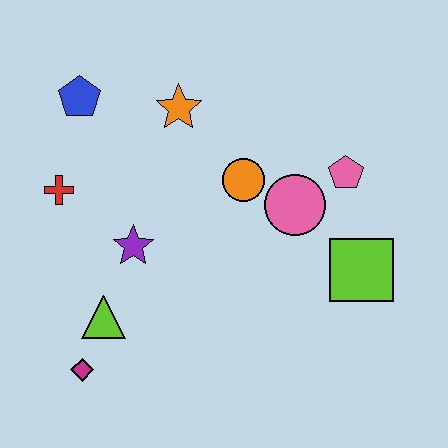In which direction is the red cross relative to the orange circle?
The red cross is to the left of the orange circle.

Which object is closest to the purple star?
The lime triangle is closest to the purple star.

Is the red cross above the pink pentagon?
No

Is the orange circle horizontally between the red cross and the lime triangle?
No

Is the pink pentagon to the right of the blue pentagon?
Yes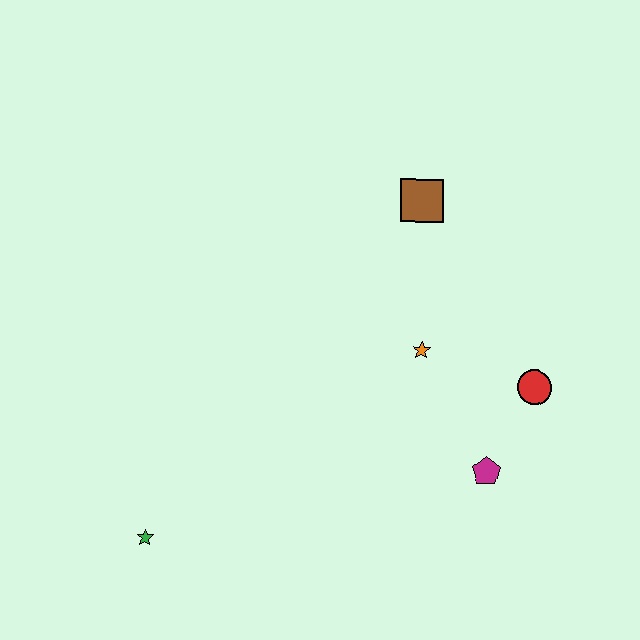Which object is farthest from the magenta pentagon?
The green star is farthest from the magenta pentagon.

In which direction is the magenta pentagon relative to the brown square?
The magenta pentagon is below the brown square.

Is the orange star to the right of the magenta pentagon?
No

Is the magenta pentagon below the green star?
No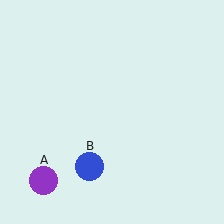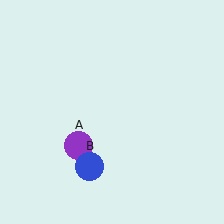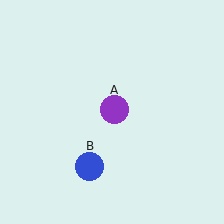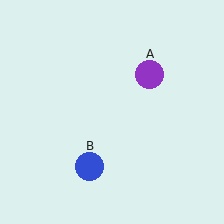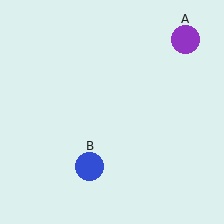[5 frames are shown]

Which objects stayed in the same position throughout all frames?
Blue circle (object B) remained stationary.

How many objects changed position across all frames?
1 object changed position: purple circle (object A).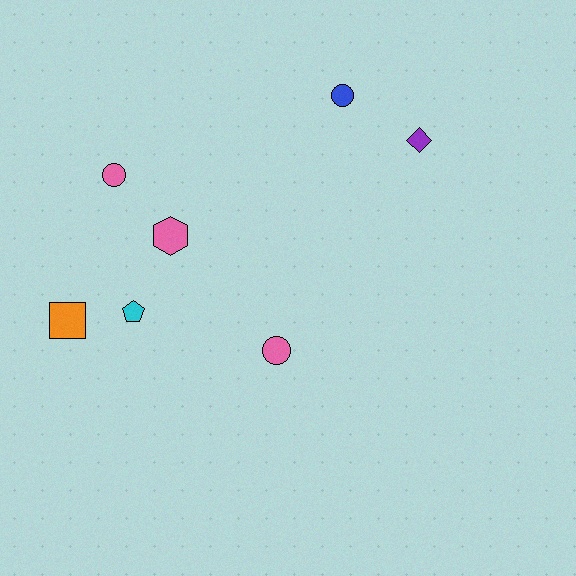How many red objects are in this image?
There are no red objects.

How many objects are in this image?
There are 7 objects.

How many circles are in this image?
There are 3 circles.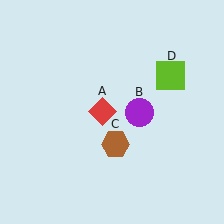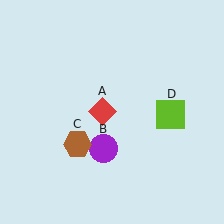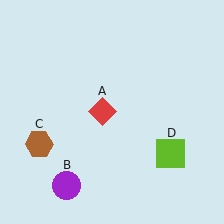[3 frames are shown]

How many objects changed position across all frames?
3 objects changed position: purple circle (object B), brown hexagon (object C), lime square (object D).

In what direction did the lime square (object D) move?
The lime square (object D) moved down.